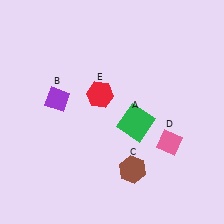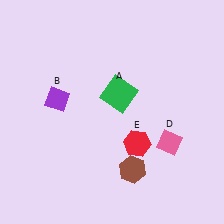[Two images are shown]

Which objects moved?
The objects that moved are: the green square (A), the red hexagon (E).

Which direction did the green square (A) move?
The green square (A) moved up.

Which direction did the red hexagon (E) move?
The red hexagon (E) moved down.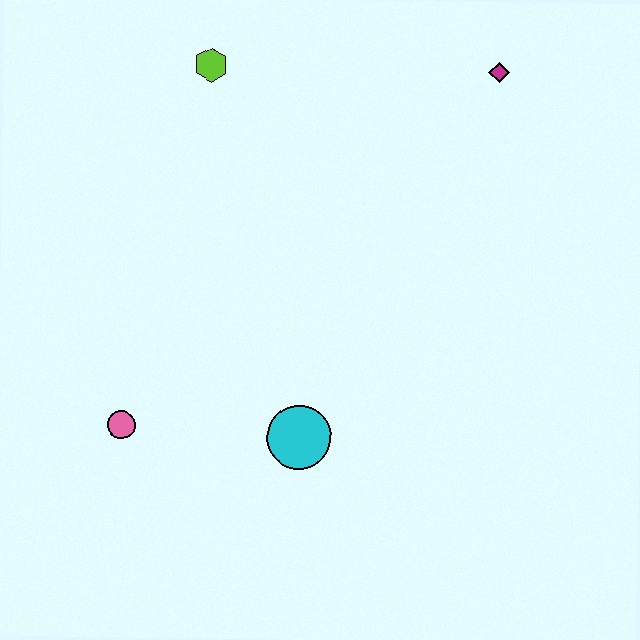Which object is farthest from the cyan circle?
The magenta diamond is farthest from the cyan circle.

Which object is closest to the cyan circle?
The pink circle is closest to the cyan circle.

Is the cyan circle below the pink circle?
Yes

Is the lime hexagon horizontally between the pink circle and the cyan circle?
Yes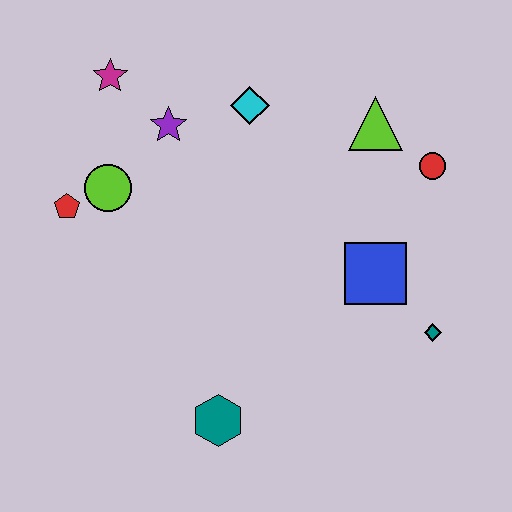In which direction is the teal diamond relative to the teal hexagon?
The teal diamond is to the right of the teal hexagon.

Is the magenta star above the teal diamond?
Yes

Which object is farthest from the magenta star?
The teal diamond is farthest from the magenta star.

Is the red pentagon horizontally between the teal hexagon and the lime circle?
No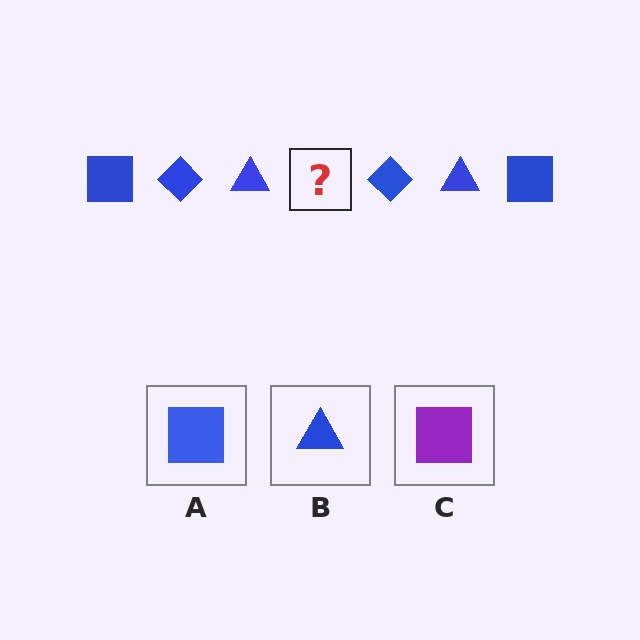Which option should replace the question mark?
Option A.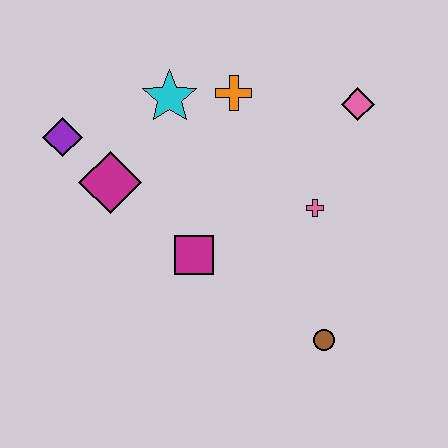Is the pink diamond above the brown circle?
Yes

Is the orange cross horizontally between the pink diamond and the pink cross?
No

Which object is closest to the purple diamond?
The magenta diamond is closest to the purple diamond.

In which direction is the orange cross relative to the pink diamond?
The orange cross is to the left of the pink diamond.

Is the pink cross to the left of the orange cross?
No